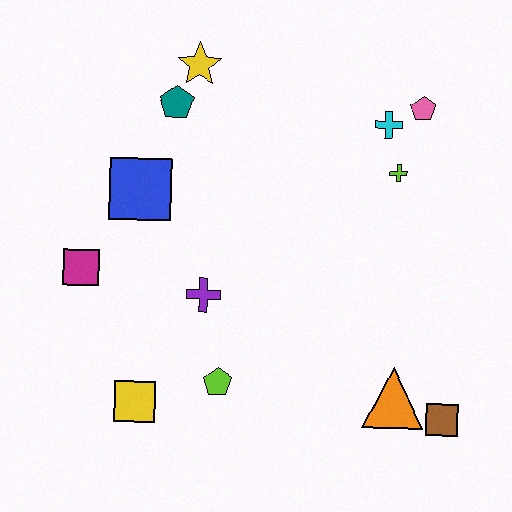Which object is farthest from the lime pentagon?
The pink pentagon is farthest from the lime pentagon.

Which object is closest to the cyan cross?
The pink pentagon is closest to the cyan cross.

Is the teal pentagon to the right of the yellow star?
No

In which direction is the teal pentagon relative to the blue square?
The teal pentagon is above the blue square.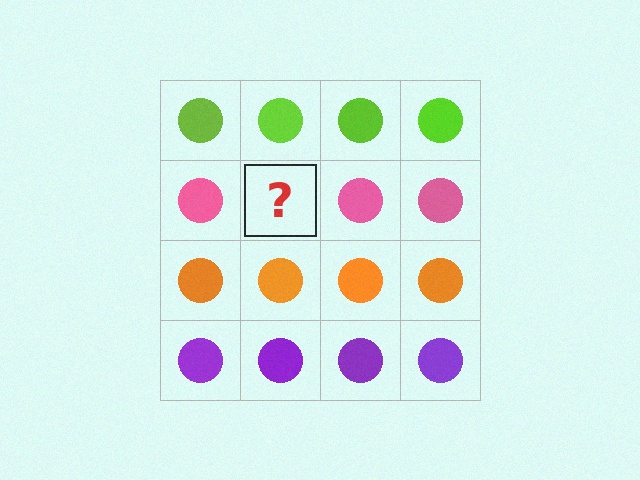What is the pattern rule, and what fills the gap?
The rule is that each row has a consistent color. The gap should be filled with a pink circle.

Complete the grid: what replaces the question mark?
The question mark should be replaced with a pink circle.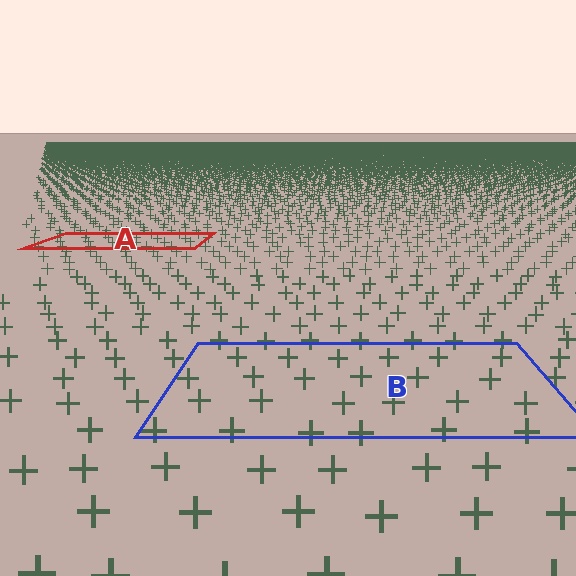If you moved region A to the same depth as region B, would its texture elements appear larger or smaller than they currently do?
They would appear larger. At a closer depth, the same texture elements are projected at a bigger on-screen size.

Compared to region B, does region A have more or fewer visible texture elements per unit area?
Region A has more texture elements per unit area — they are packed more densely because it is farther away.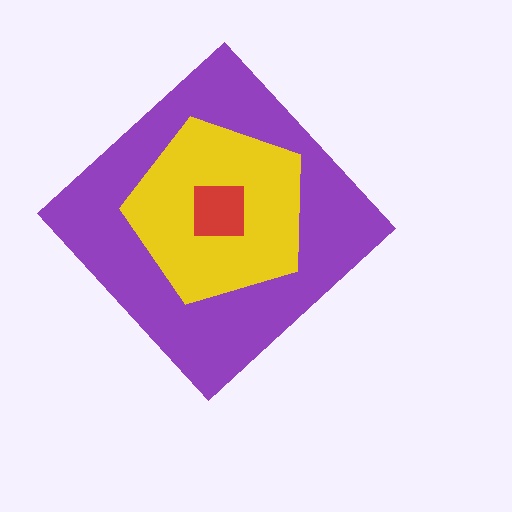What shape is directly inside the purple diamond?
The yellow pentagon.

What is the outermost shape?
The purple diamond.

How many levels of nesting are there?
3.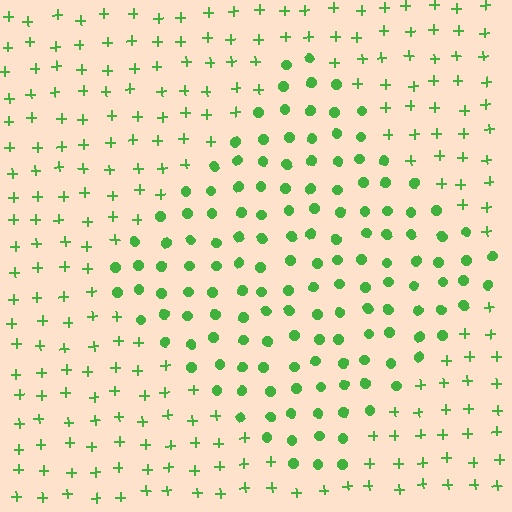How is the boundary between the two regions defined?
The boundary is defined by a change in element shape: circles inside vs. plus signs outside. All elements share the same color and spacing.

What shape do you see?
I see a diamond.